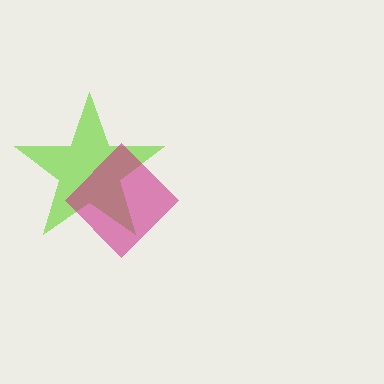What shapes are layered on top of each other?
The layered shapes are: a lime star, a magenta diamond.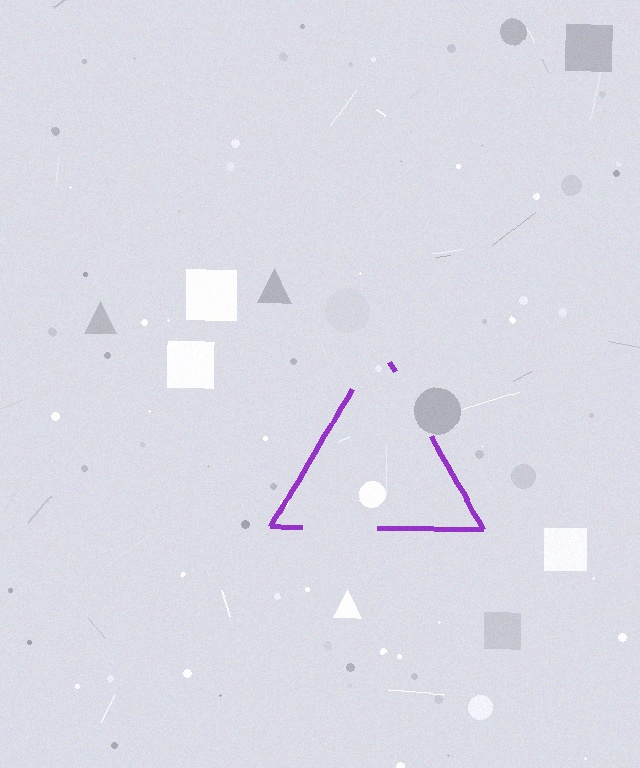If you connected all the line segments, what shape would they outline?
They would outline a triangle.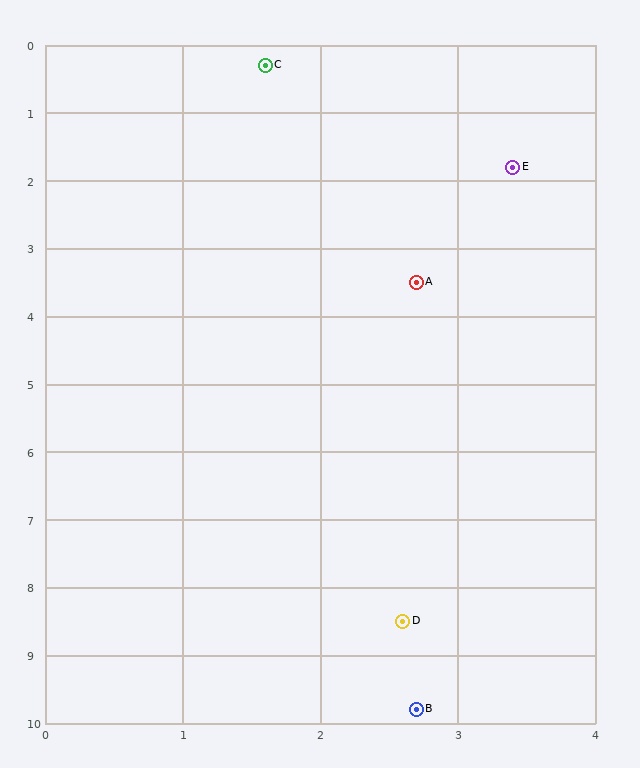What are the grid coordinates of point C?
Point C is at approximately (1.6, 0.3).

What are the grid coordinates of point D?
Point D is at approximately (2.6, 8.5).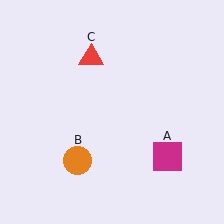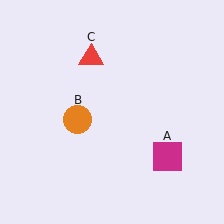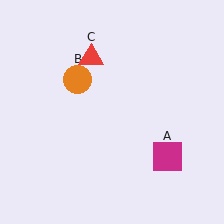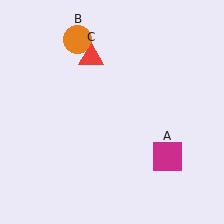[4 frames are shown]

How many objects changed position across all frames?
1 object changed position: orange circle (object B).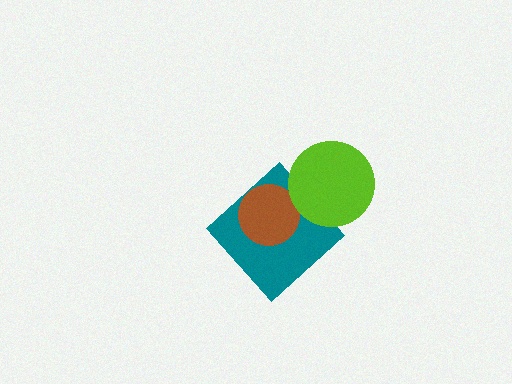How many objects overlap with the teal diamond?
2 objects overlap with the teal diamond.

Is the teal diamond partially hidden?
Yes, it is partially covered by another shape.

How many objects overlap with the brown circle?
1 object overlaps with the brown circle.